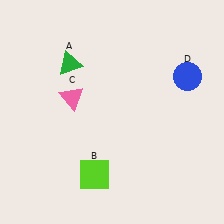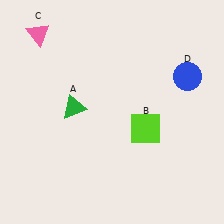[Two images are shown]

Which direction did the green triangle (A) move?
The green triangle (A) moved down.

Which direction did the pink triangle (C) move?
The pink triangle (C) moved up.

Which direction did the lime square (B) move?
The lime square (B) moved right.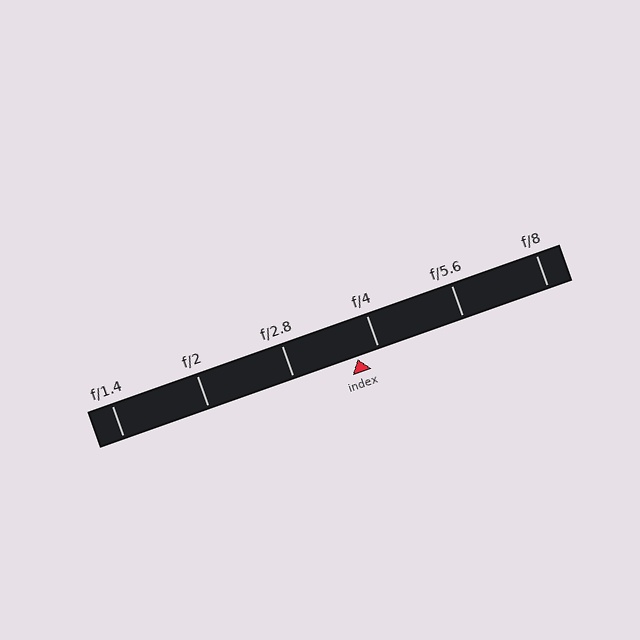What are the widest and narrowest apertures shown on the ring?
The widest aperture shown is f/1.4 and the narrowest is f/8.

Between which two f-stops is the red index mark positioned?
The index mark is between f/2.8 and f/4.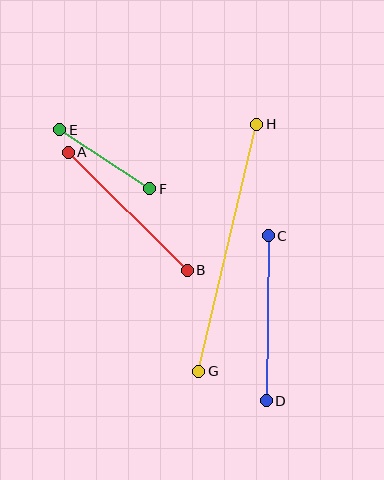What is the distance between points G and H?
The distance is approximately 253 pixels.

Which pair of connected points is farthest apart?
Points G and H are farthest apart.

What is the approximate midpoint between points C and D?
The midpoint is at approximately (267, 318) pixels.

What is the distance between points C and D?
The distance is approximately 165 pixels.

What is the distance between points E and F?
The distance is approximately 108 pixels.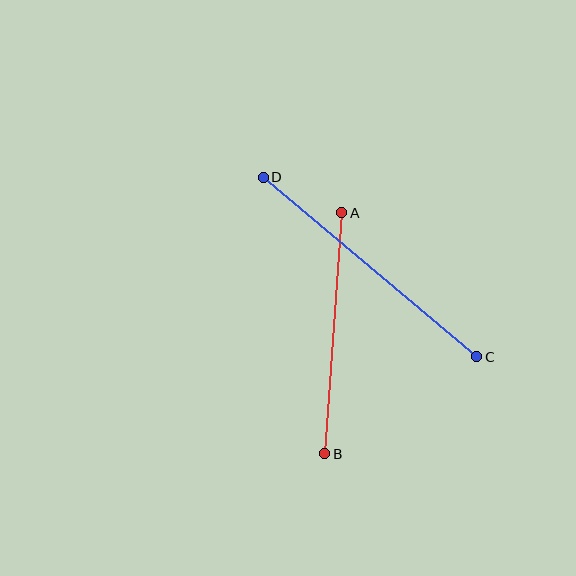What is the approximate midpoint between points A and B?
The midpoint is at approximately (333, 333) pixels.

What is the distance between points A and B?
The distance is approximately 242 pixels.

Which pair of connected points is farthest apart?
Points C and D are farthest apart.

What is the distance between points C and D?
The distance is approximately 279 pixels.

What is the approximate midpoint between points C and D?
The midpoint is at approximately (370, 267) pixels.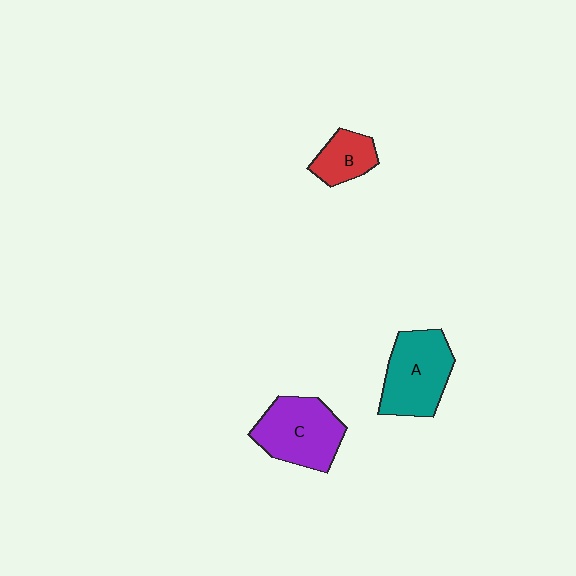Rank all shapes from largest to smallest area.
From largest to smallest: C (purple), A (teal), B (red).